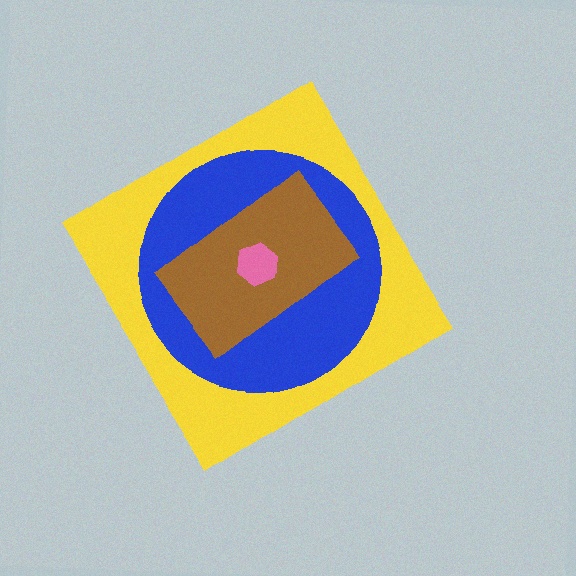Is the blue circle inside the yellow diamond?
Yes.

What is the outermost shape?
The yellow diamond.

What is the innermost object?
The pink hexagon.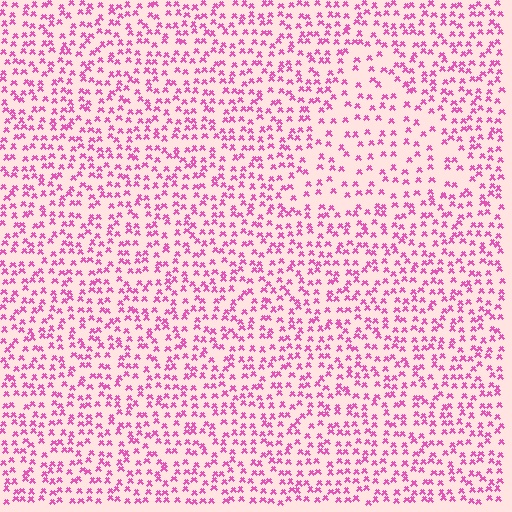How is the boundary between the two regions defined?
The boundary is defined by a change in element density (approximately 1.7x ratio). All elements are the same color, size, and shape.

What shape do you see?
I see a triangle.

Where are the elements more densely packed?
The elements are more densely packed outside the triangle boundary.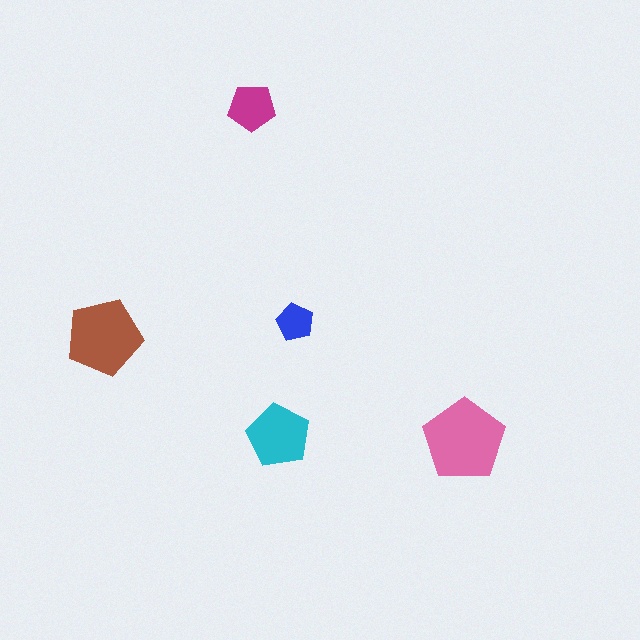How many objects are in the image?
There are 5 objects in the image.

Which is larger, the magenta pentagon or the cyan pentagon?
The cyan one.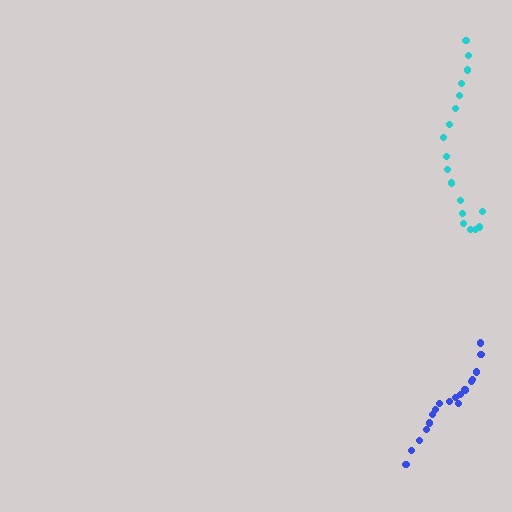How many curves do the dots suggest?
There are 2 distinct paths.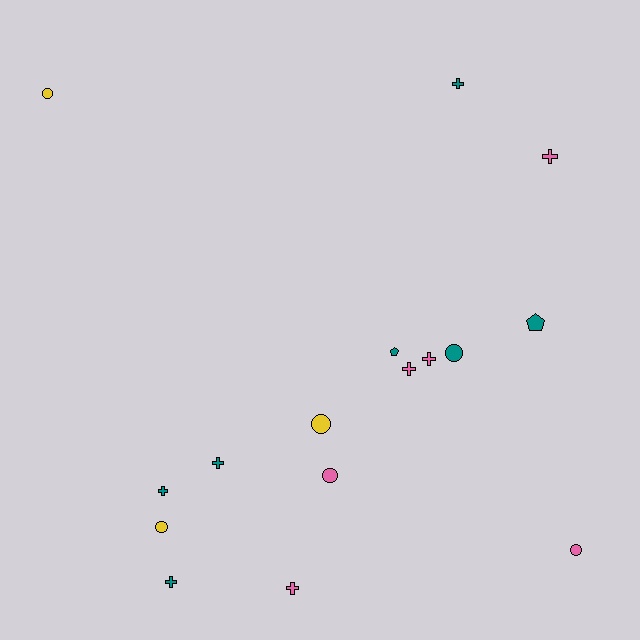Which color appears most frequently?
Teal, with 7 objects.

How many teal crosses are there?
There are 4 teal crosses.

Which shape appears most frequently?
Cross, with 8 objects.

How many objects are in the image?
There are 16 objects.